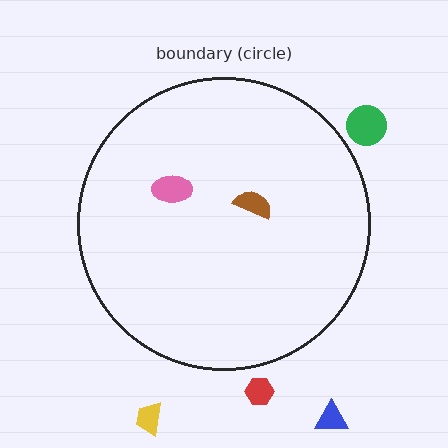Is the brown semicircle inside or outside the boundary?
Inside.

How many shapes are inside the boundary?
2 inside, 4 outside.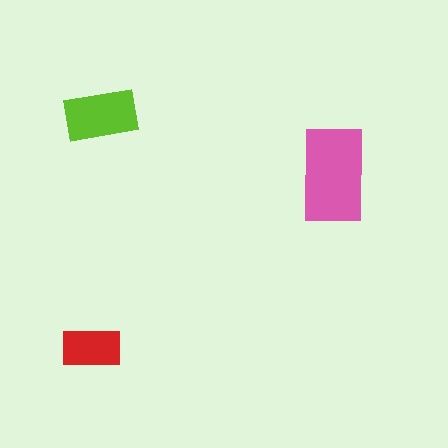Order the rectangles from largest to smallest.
the pink one, the lime one, the red one.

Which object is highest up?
The lime rectangle is topmost.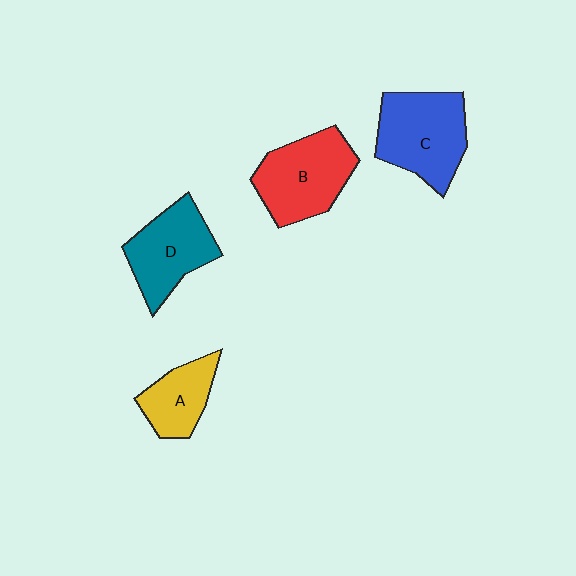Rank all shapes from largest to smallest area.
From largest to smallest: C (blue), B (red), D (teal), A (yellow).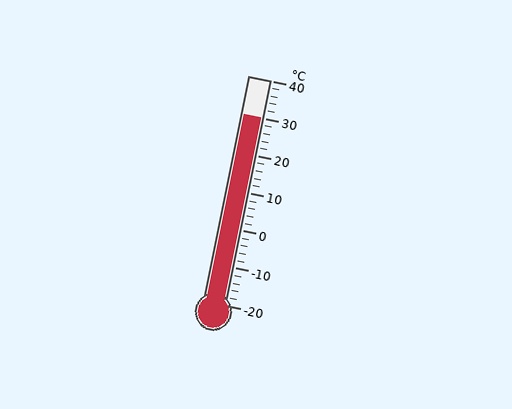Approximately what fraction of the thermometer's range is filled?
The thermometer is filled to approximately 85% of its range.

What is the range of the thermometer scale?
The thermometer scale ranges from -20°C to 40°C.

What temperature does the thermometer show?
The thermometer shows approximately 30°C.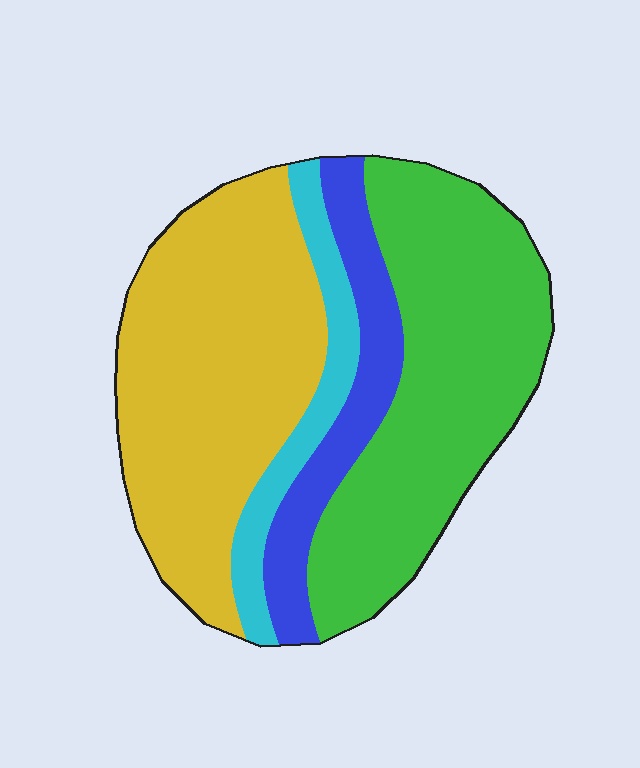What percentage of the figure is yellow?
Yellow takes up about two fifths (2/5) of the figure.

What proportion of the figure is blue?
Blue covers roughly 15% of the figure.